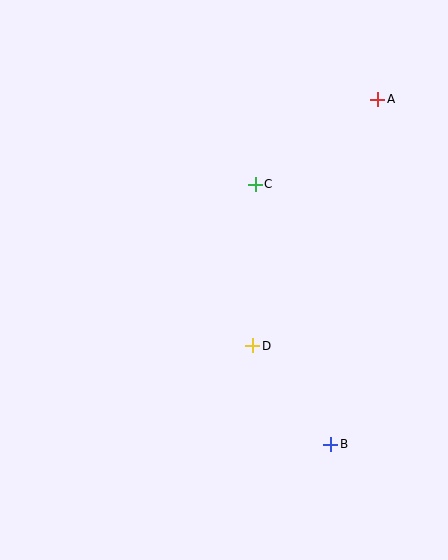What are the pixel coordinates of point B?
Point B is at (331, 444).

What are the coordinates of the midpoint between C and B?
The midpoint between C and B is at (293, 314).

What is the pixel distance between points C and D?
The distance between C and D is 162 pixels.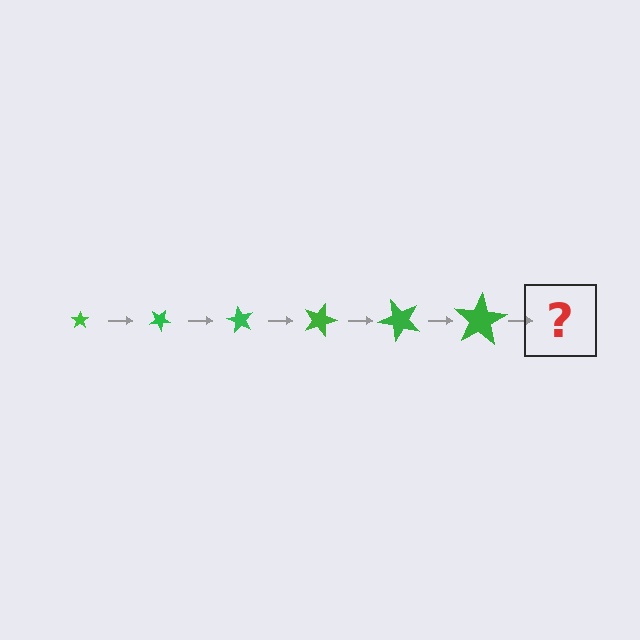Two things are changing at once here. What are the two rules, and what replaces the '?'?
The two rules are that the star grows larger each step and it rotates 30 degrees each step. The '?' should be a star, larger than the previous one and rotated 180 degrees from the start.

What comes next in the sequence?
The next element should be a star, larger than the previous one and rotated 180 degrees from the start.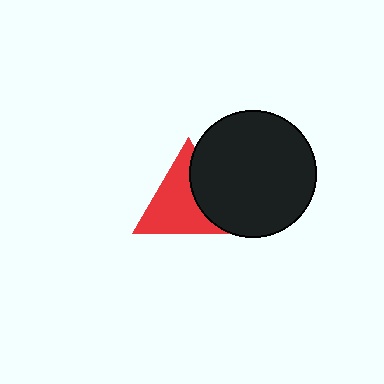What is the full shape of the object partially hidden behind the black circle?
The partially hidden object is a red triangle.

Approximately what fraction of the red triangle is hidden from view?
Roughly 35% of the red triangle is hidden behind the black circle.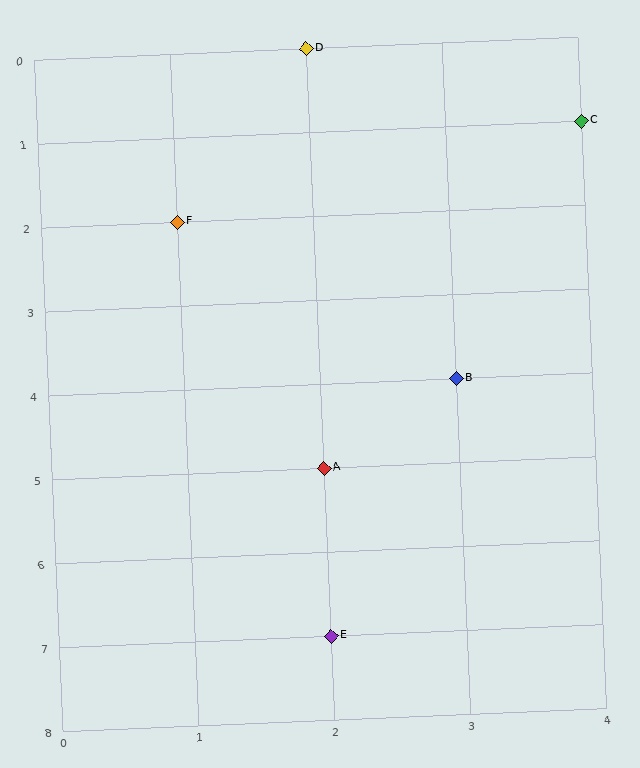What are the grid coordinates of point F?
Point F is at grid coordinates (1, 2).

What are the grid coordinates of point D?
Point D is at grid coordinates (2, 0).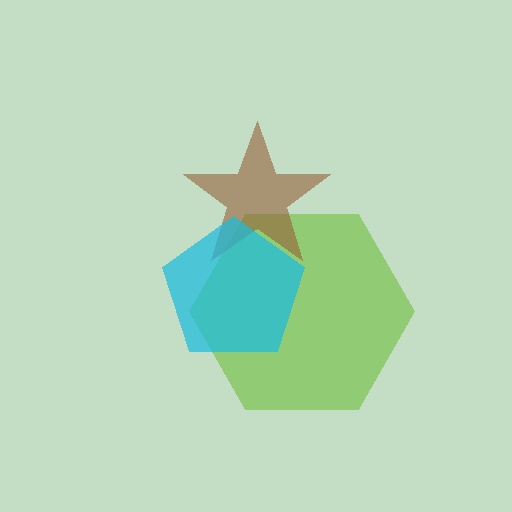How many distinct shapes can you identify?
There are 3 distinct shapes: a lime hexagon, a brown star, a cyan pentagon.